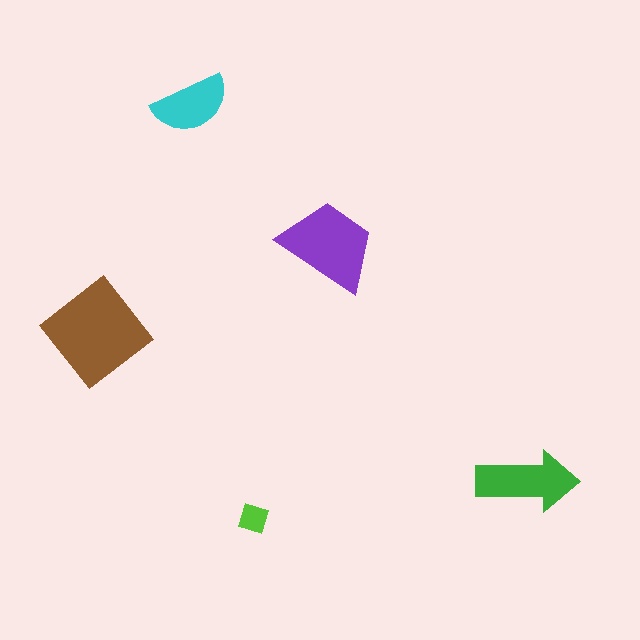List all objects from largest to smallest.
The brown diamond, the purple trapezoid, the green arrow, the cyan semicircle, the lime diamond.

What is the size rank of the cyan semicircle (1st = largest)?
4th.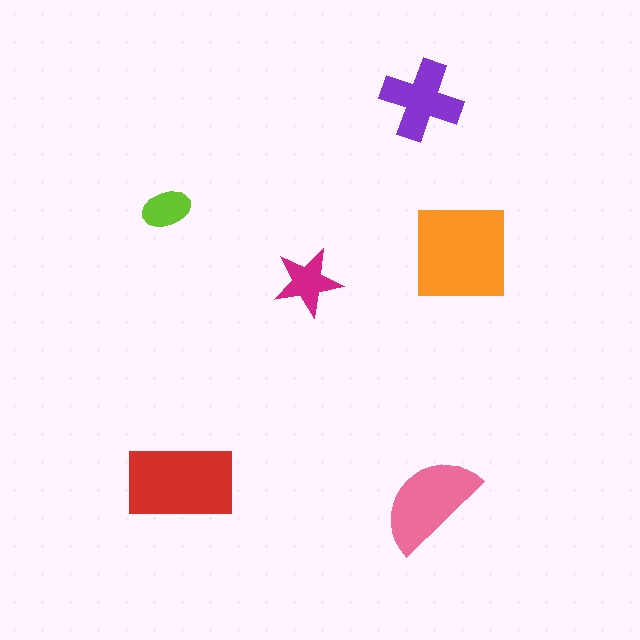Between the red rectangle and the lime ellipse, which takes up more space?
The red rectangle.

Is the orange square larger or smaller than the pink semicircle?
Larger.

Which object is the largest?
The orange square.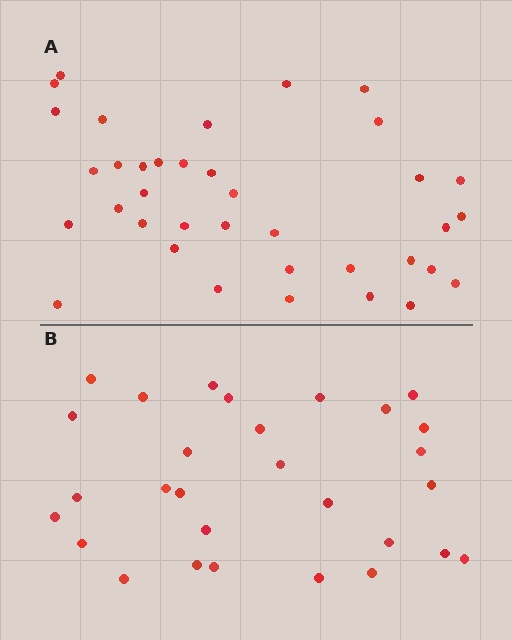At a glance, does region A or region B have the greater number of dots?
Region A (the top region) has more dots.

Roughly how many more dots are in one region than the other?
Region A has roughly 8 or so more dots than region B.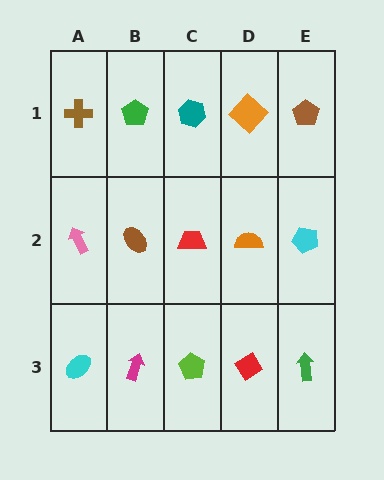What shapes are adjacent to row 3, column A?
A pink arrow (row 2, column A), a magenta arrow (row 3, column B).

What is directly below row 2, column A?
A cyan ellipse.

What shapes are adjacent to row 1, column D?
An orange semicircle (row 2, column D), a teal hexagon (row 1, column C), a brown pentagon (row 1, column E).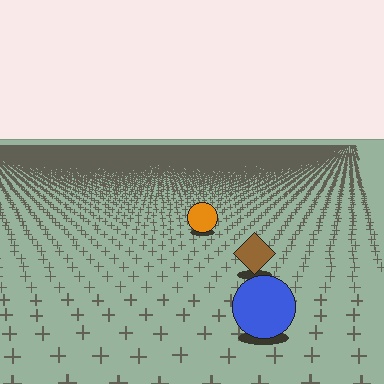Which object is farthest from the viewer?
The orange circle is farthest from the viewer. It appears smaller and the ground texture around it is denser.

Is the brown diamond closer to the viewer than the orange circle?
Yes. The brown diamond is closer — you can tell from the texture gradient: the ground texture is coarser near it.